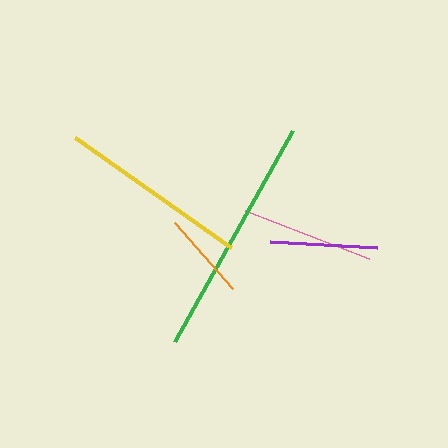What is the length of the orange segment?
The orange segment is approximately 87 pixels long.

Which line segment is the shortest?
The orange line is the shortest at approximately 87 pixels.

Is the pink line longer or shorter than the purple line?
The pink line is longer than the purple line.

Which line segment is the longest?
The green line is the longest at approximately 242 pixels.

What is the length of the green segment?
The green segment is approximately 242 pixels long.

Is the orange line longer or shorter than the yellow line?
The yellow line is longer than the orange line.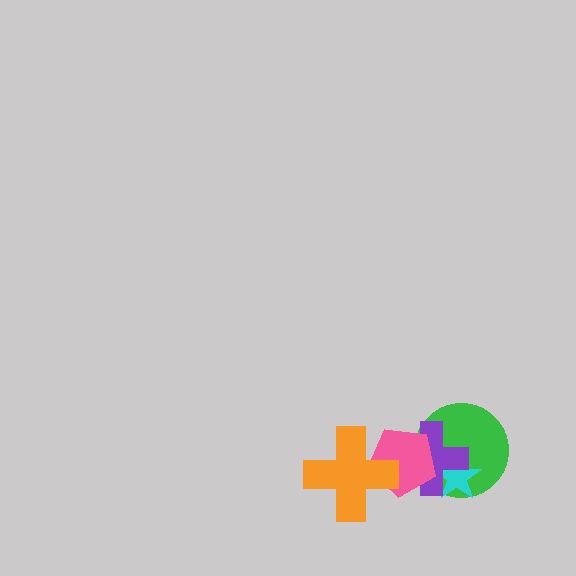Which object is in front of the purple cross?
The pink pentagon is in front of the purple cross.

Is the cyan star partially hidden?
Yes, it is partially covered by another shape.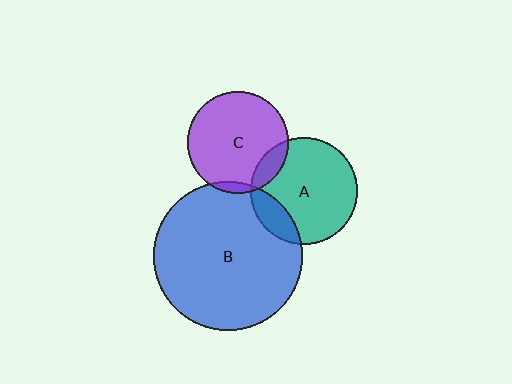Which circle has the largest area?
Circle B (blue).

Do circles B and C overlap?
Yes.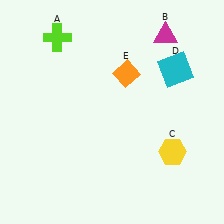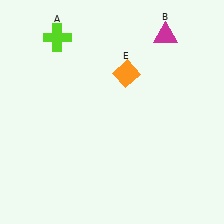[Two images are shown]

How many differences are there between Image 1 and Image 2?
There are 2 differences between the two images.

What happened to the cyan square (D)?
The cyan square (D) was removed in Image 2. It was in the top-right area of Image 1.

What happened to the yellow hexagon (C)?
The yellow hexagon (C) was removed in Image 2. It was in the bottom-right area of Image 1.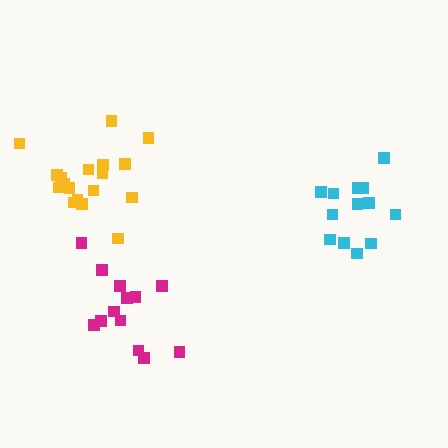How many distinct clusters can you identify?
There are 3 distinct clusters.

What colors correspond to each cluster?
The clusters are colored: yellow, magenta, cyan.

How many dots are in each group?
Group 1: 18 dots, Group 2: 13 dots, Group 3: 13 dots (44 total).